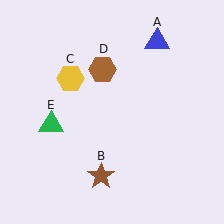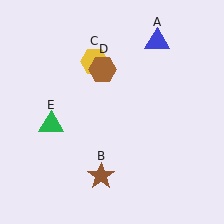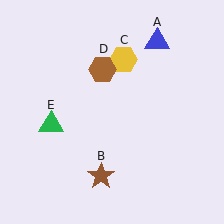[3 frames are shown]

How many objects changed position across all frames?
1 object changed position: yellow hexagon (object C).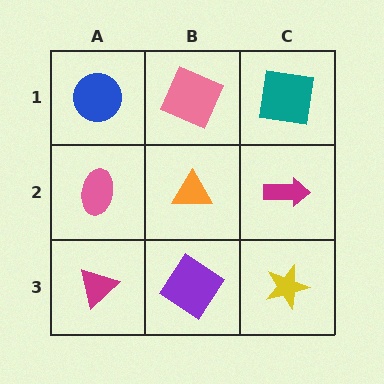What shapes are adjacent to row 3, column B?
An orange triangle (row 2, column B), a magenta triangle (row 3, column A), a yellow star (row 3, column C).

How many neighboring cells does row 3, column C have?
2.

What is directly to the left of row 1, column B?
A blue circle.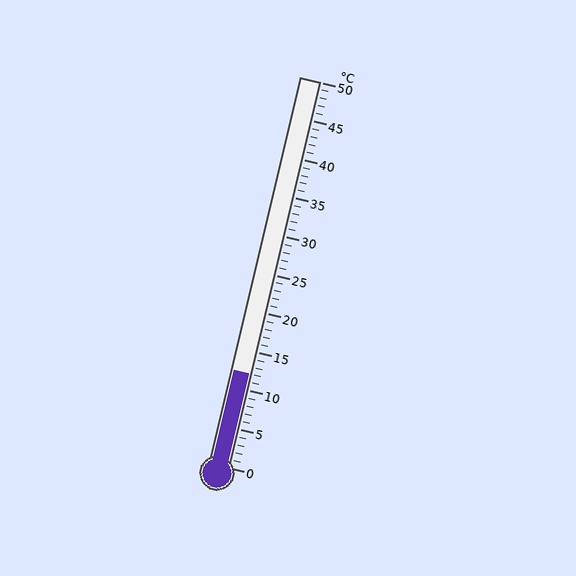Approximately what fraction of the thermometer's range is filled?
The thermometer is filled to approximately 25% of its range.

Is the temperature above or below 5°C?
The temperature is above 5°C.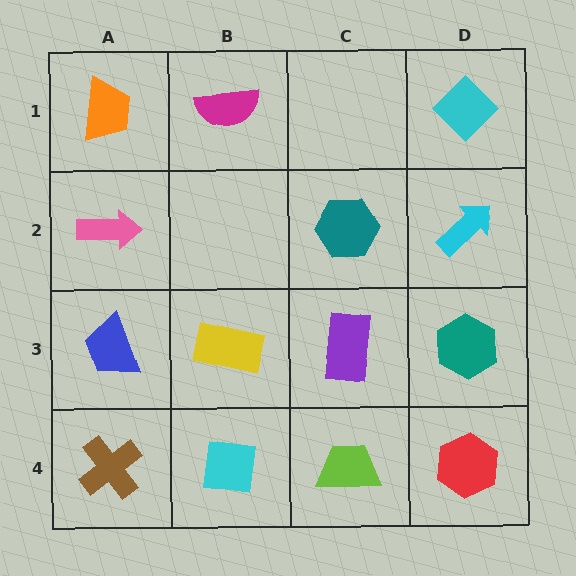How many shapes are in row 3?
4 shapes.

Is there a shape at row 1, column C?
No, that cell is empty.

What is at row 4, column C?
A lime trapezoid.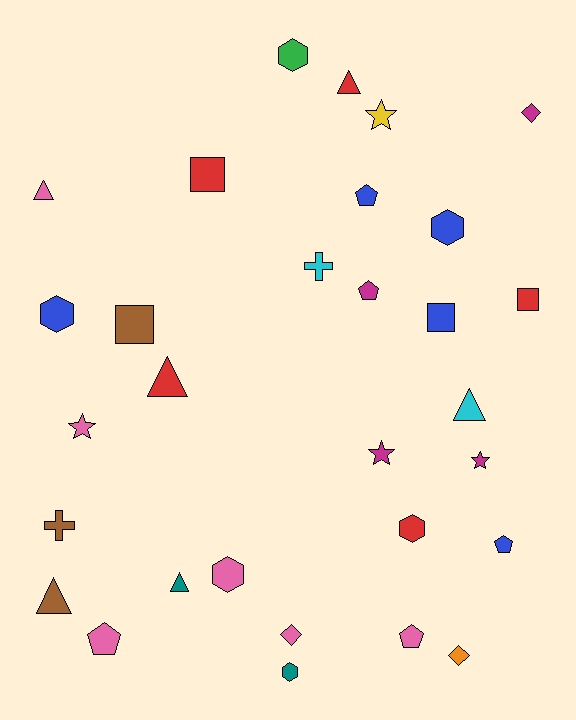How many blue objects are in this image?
There are 5 blue objects.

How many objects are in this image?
There are 30 objects.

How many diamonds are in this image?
There are 3 diamonds.